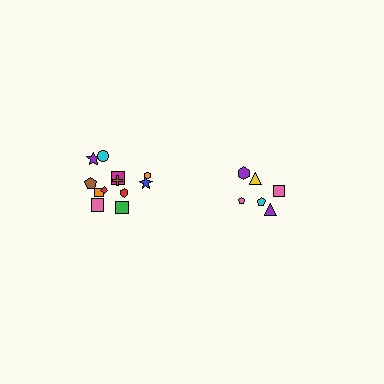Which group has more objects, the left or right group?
The left group.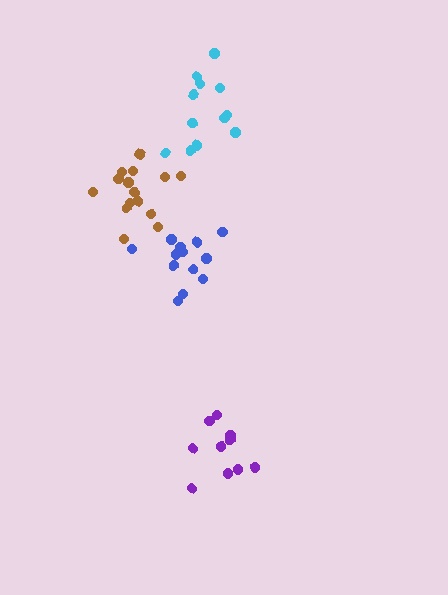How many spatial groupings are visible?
There are 4 spatial groupings.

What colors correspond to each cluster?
The clusters are colored: brown, cyan, blue, purple.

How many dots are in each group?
Group 1: 15 dots, Group 2: 12 dots, Group 3: 13 dots, Group 4: 10 dots (50 total).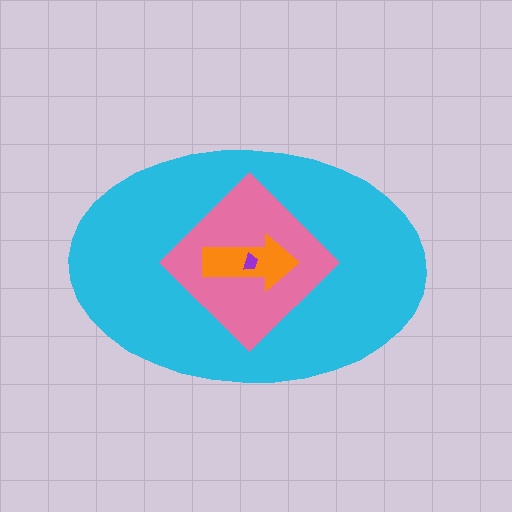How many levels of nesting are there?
4.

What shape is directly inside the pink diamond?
The orange arrow.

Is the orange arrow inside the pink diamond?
Yes.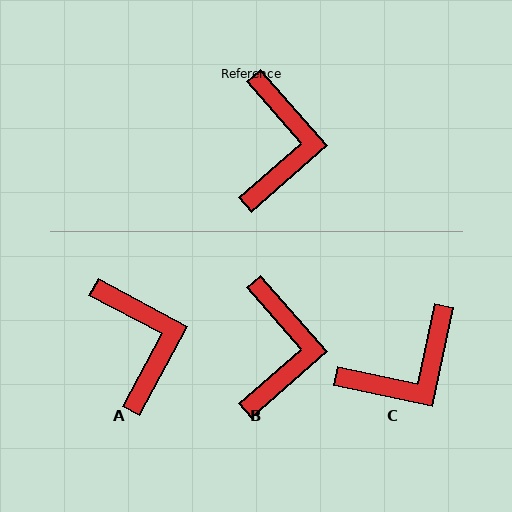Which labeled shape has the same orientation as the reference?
B.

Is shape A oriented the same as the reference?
No, it is off by about 21 degrees.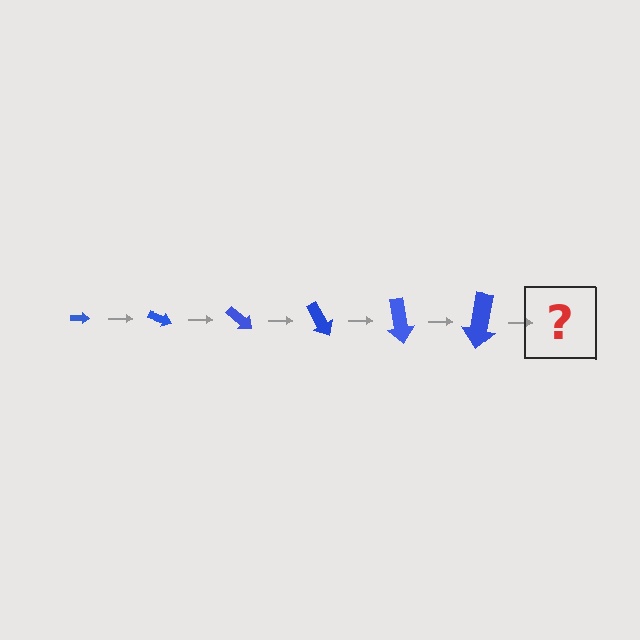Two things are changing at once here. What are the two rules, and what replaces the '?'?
The two rules are that the arrow grows larger each step and it rotates 20 degrees each step. The '?' should be an arrow, larger than the previous one and rotated 120 degrees from the start.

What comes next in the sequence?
The next element should be an arrow, larger than the previous one and rotated 120 degrees from the start.